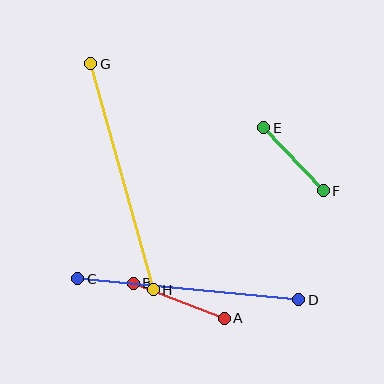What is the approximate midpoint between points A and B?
The midpoint is at approximately (179, 301) pixels.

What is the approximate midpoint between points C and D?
The midpoint is at approximately (188, 289) pixels.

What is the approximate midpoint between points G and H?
The midpoint is at approximately (122, 177) pixels.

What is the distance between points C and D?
The distance is approximately 222 pixels.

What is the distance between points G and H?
The distance is approximately 234 pixels.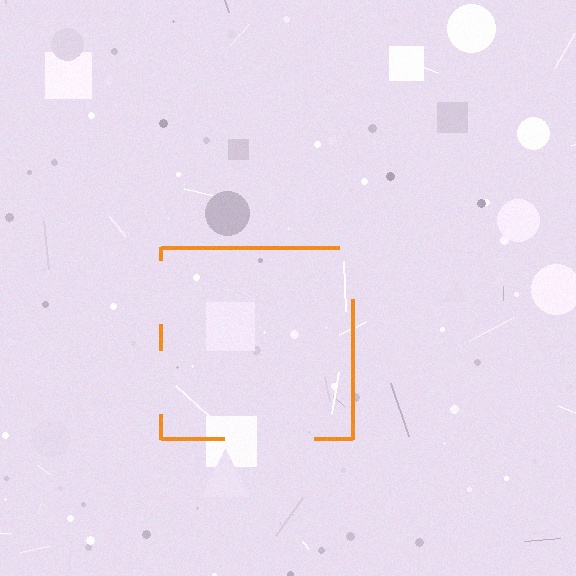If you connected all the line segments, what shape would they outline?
They would outline a square.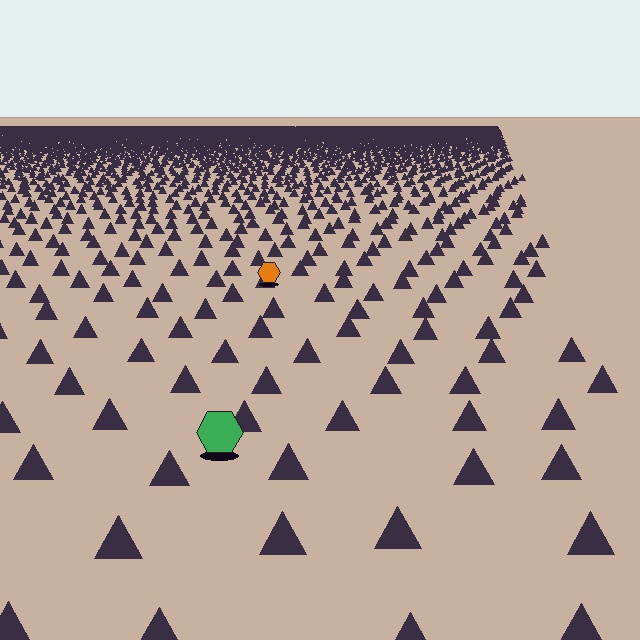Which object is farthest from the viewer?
The orange hexagon is farthest from the viewer. It appears smaller and the ground texture around it is denser.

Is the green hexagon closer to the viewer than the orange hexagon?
Yes. The green hexagon is closer — you can tell from the texture gradient: the ground texture is coarser near it.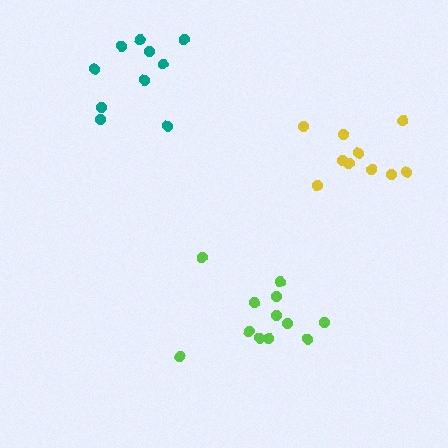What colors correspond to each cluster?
The clusters are colored: teal, lime, yellow.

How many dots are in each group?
Group 1: 10 dots, Group 2: 12 dots, Group 3: 10 dots (32 total).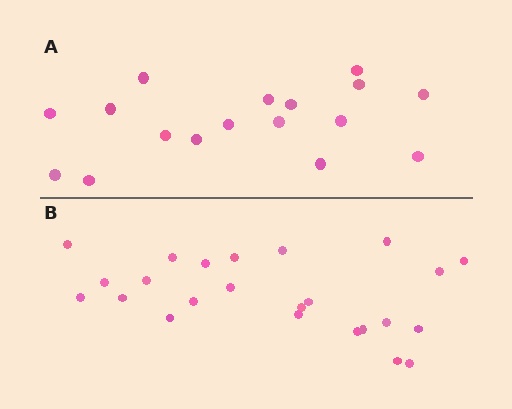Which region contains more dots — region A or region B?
Region B (the bottom region) has more dots.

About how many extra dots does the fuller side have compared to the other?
Region B has roughly 8 or so more dots than region A.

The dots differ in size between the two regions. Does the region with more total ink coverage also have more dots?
No. Region A has more total ink coverage because its dots are larger, but region B actually contains more individual dots. Total area can be misleading — the number of items is what matters here.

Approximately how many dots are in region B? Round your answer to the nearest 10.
About 20 dots. (The exact count is 24, which rounds to 20.)